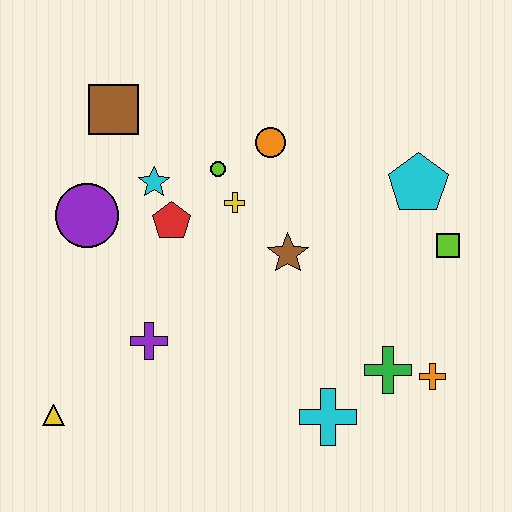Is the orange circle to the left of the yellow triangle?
No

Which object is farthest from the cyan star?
The orange cross is farthest from the cyan star.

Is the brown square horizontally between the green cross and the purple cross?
No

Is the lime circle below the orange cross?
No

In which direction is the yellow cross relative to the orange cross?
The yellow cross is to the left of the orange cross.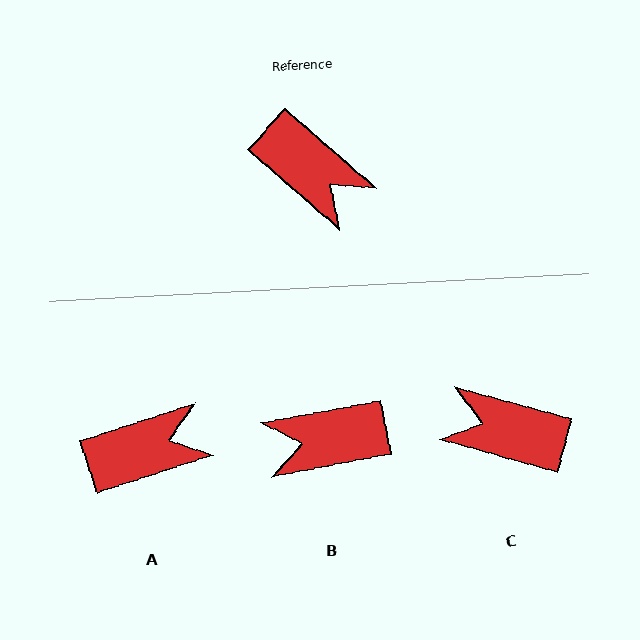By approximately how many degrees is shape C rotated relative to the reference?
Approximately 154 degrees clockwise.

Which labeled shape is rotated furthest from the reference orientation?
C, about 154 degrees away.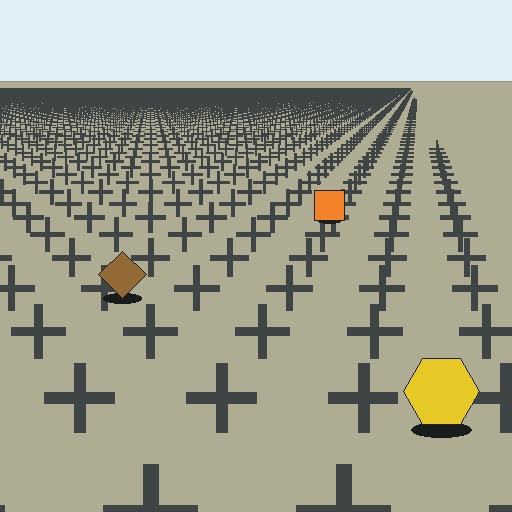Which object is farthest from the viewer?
The orange square is farthest from the viewer. It appears smaller and the ground texture around it is denser.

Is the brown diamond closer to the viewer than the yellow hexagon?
No. The yellow hexagon is closer — you can tell from the texture gradient: the ground texture is coarser near it.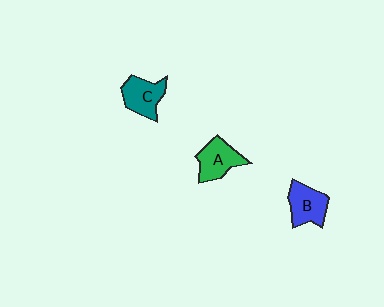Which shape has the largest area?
Shape B (blue).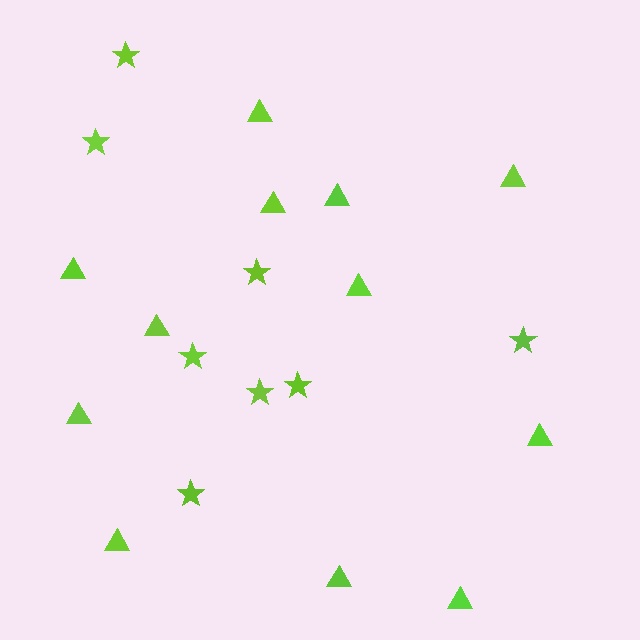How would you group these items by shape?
There are 2 groups: one group of stars (8) and one group of triangles (12).